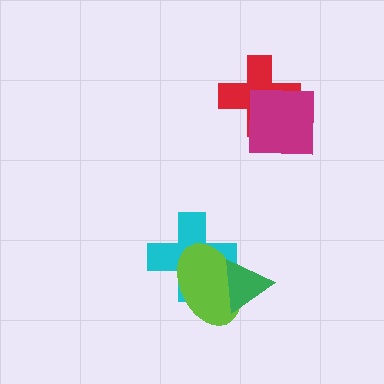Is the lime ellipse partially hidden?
Yes, it is partially covered by another shape.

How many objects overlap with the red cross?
1 object overlaps with the red cross.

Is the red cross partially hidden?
Yes, it is partially covered by another shape.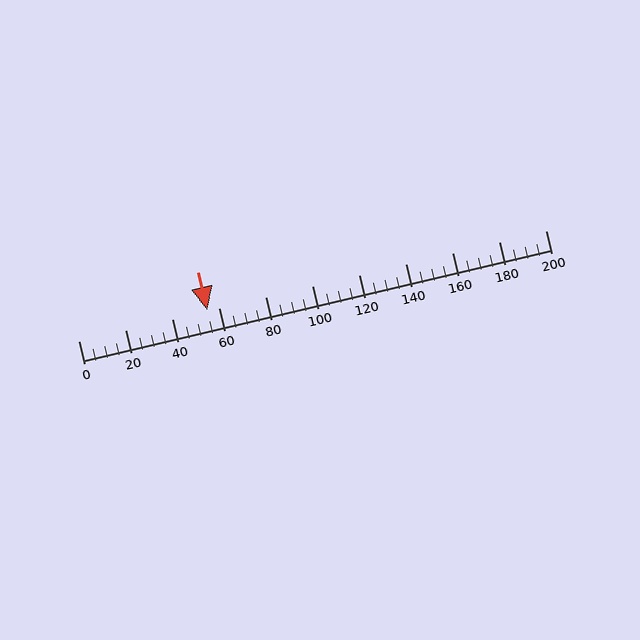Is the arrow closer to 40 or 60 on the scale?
The arrow is closer to 60.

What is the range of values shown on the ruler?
The ruler shows values from 0 to 200.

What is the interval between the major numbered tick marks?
The major tick marks are spaced 20 units apart.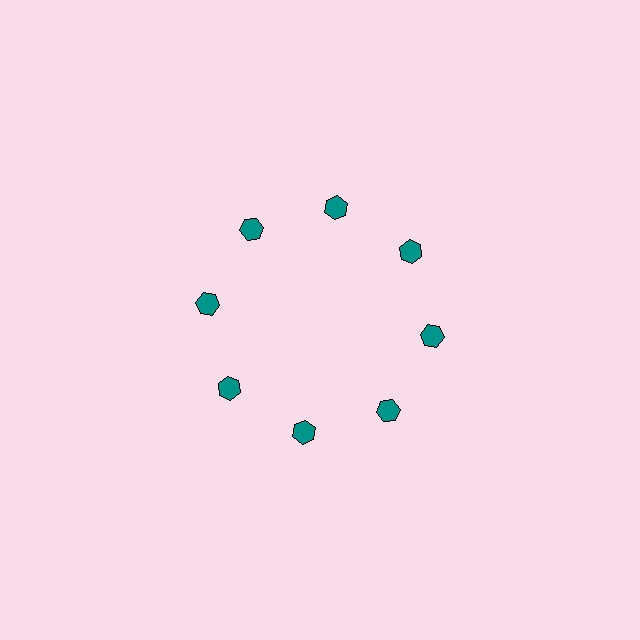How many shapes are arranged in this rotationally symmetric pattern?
There are 8 shapes, arranged in 8 groups of 1.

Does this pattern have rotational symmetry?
Yes, this pattern has 8-fold rotational symmetry. It looks the same after rotating 45 degrees around the center.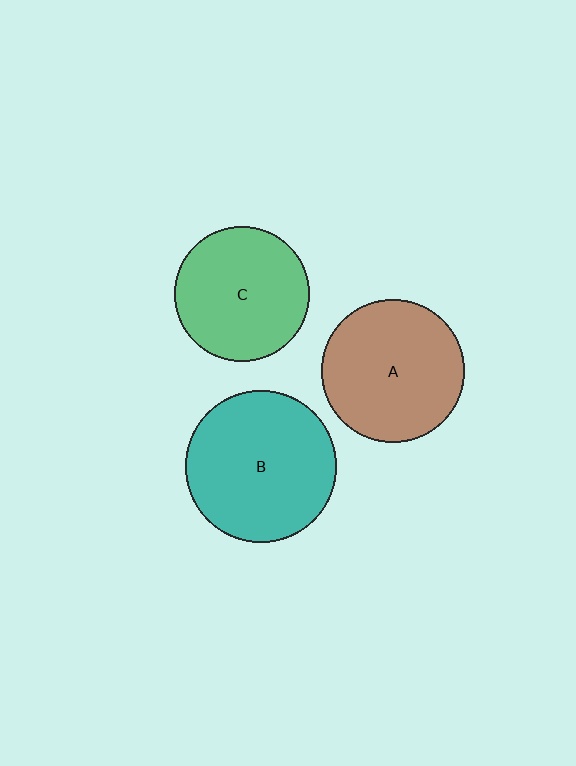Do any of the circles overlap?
No, none of the circles overlap.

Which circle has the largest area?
Circle B (teal).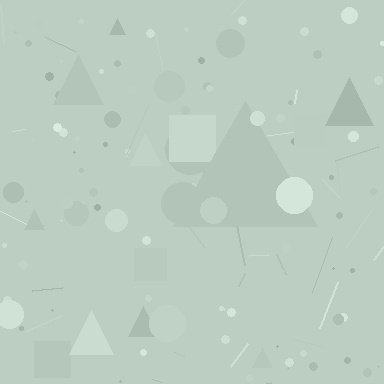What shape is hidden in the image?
A triangle is hidden in the image.